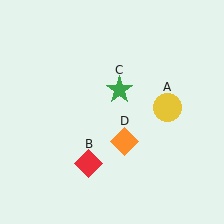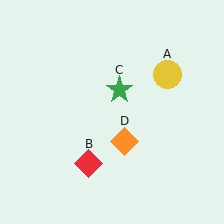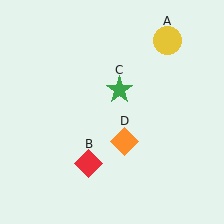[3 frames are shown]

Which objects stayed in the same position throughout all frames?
Red diamond (object B) and green star (object C) and orange diamond (object D) remained stationary.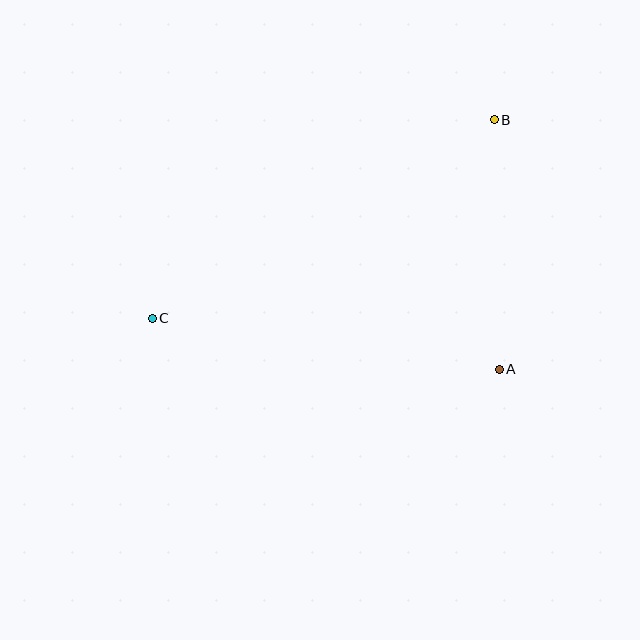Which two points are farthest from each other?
Points B and C are farthest from each other.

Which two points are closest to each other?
Points A and B are closest to each other.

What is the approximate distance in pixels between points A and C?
The distance between A and C is approximately 351 pixels.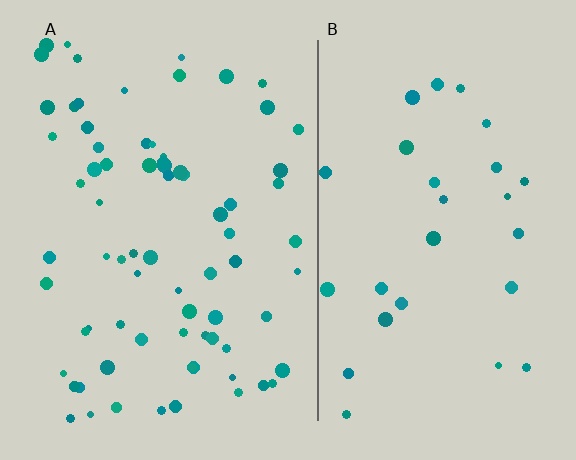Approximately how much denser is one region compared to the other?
Approximately 2.7× — region A over region B.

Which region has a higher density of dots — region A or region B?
A (the left).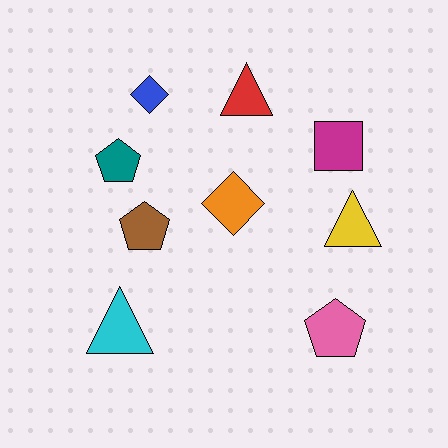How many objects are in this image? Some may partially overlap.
There are 9 objects.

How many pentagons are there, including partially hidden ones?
There are 3 pentagons.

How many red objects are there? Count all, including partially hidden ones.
There is 1 red object.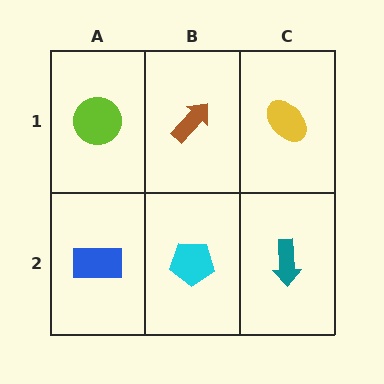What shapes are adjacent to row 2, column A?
A lime circle (row 1, column A), a cyan pentagon (row 2, column B).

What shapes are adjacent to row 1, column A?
A blue rectangle (row 2, column A), a brown arrow (row 1, column B).